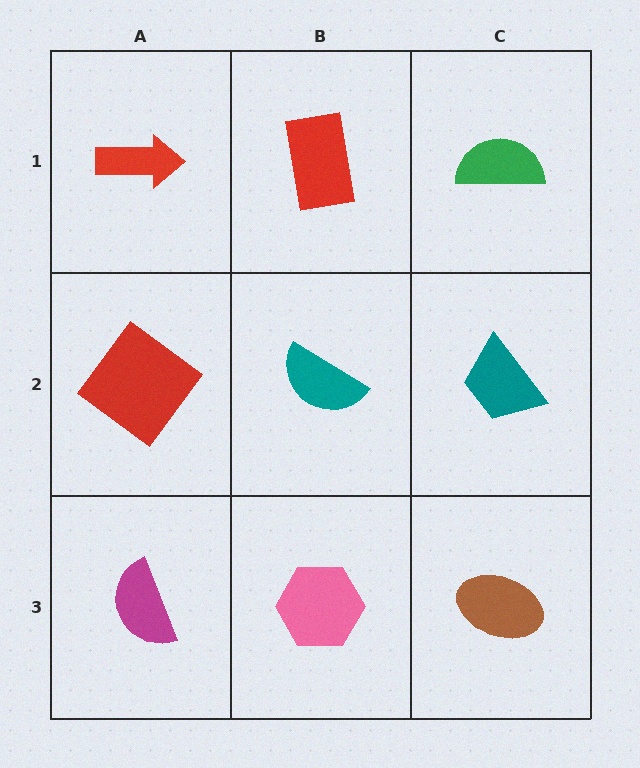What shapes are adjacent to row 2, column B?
A red rectangle (row 1, column B), a pink hexagon (row 3, column B), a red diamond (row 2, column A), a teal trapezoid (row 2, column C).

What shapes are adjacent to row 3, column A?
A red diamond (row 2, column A), a pink hexagon (row 3, column B).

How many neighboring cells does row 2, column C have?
3.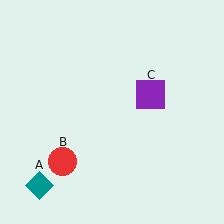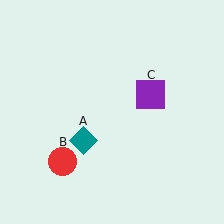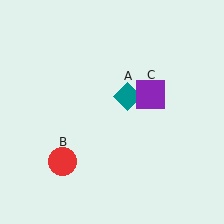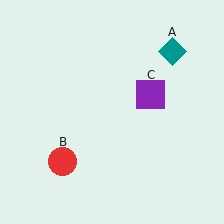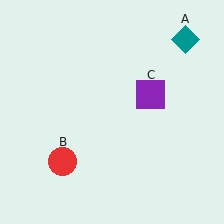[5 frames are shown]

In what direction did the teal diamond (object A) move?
The teal diamond (object A) moved up and to the right.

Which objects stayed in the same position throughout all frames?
Red circle (object B) and purple square (object C) remained stationary.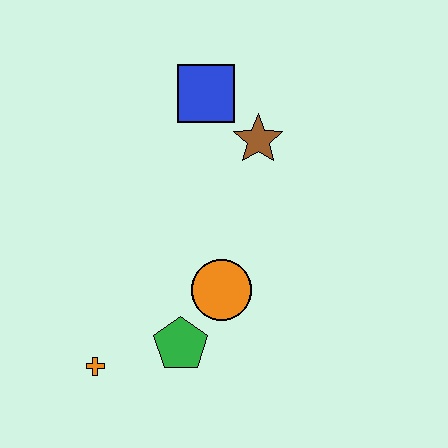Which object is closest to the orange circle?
The green pentagon is closest to the orange circle.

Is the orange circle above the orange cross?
Yes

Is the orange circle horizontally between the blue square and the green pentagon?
No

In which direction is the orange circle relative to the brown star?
The orange circle is below the brown star.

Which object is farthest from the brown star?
The orange cross is farthest from the brown star.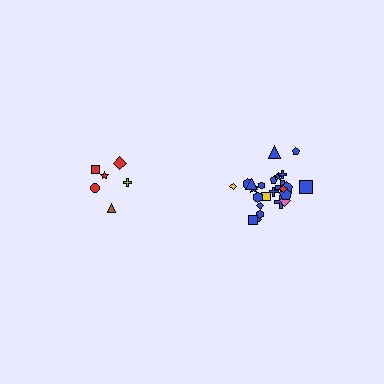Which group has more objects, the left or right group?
The right group.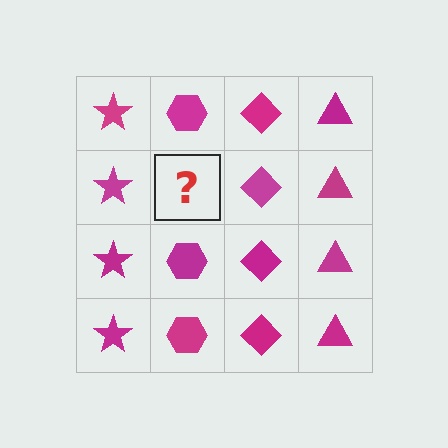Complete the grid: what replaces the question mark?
The question mark should be replaced with a magenta hexagon.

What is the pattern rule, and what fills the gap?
The rule is that each column has a consistent shape. The gap should be filled with a magenta hexagon.